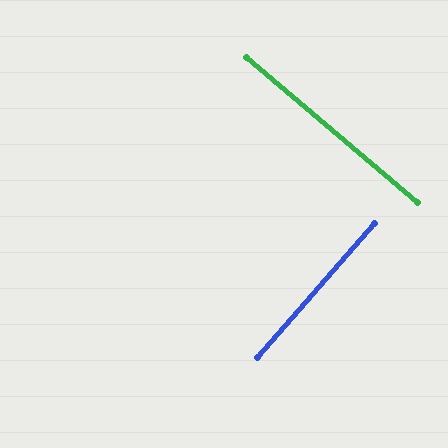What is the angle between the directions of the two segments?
Approximately 89 degrees.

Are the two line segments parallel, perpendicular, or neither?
Perpendicular — they meet at approximately 89°.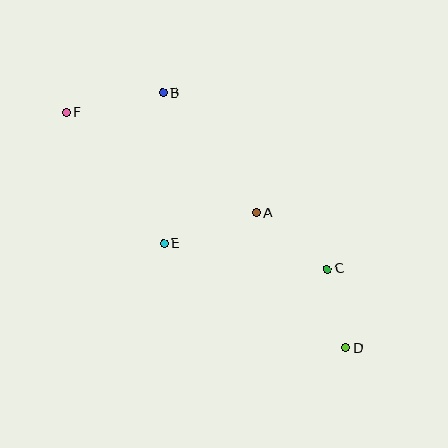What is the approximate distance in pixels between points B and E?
The distance between B and E is approximately 150 pixels.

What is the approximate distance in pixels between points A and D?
The distance between A and D is approximately 163 pixels.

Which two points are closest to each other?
Points C and D are closest to each other.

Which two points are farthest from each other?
Points D and F are farthest from each other.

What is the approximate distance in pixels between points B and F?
The distance between B and F is approximately 99 pixels.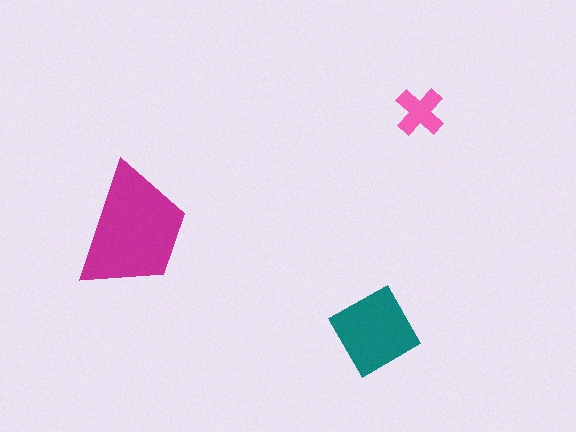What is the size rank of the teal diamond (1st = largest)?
2nd.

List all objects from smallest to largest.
The pink cross, the teal diamond, the magenta trapezoid.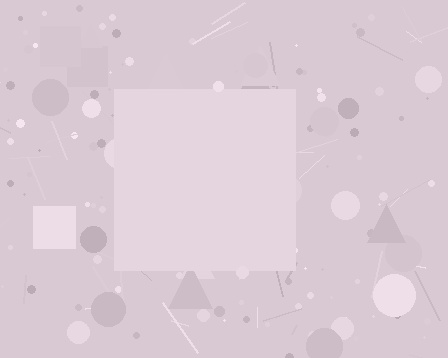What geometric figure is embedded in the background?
A square is embedded in the background.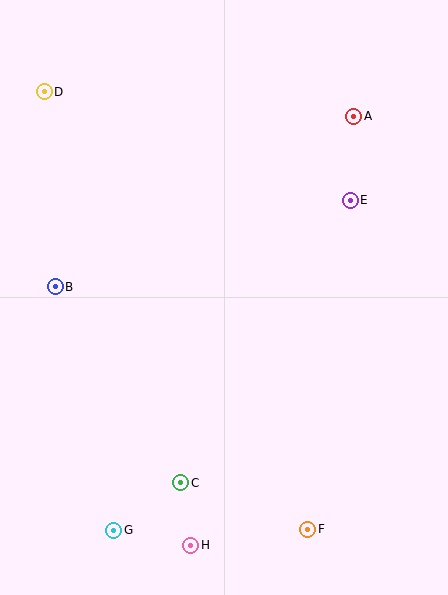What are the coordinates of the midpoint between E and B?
The midpoint between E and B is at (203, 243).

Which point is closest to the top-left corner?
Point D is closest to the top-left corner.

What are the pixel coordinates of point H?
Point H is at (191, 545).